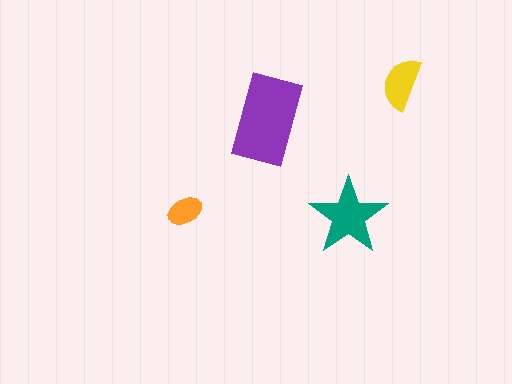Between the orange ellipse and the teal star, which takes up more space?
The teal star.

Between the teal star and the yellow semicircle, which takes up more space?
The teal star.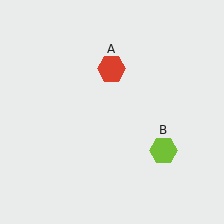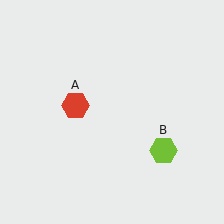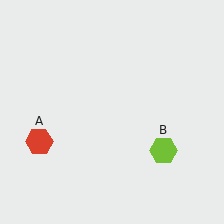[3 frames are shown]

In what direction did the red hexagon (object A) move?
The red hexagon (object A) moved down and to the left.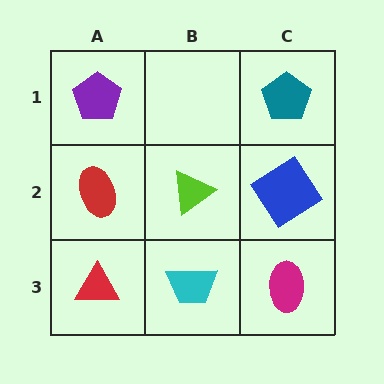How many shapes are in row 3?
3 shapes.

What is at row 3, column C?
A magenta ellipse.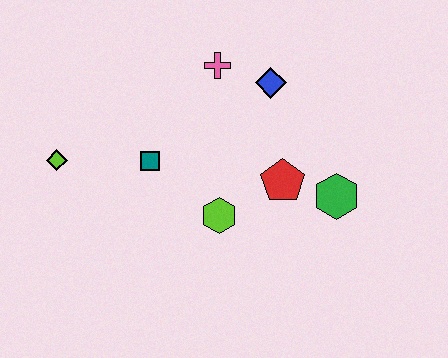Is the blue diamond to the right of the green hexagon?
No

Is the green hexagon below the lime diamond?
Yes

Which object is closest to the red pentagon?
The green hexagon is closest to the red pentagon.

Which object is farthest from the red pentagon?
The lime diamond is farthest from the red pentagon.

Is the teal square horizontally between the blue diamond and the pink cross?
No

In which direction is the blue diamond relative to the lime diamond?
The blue diamond is to the right of the lime diamond.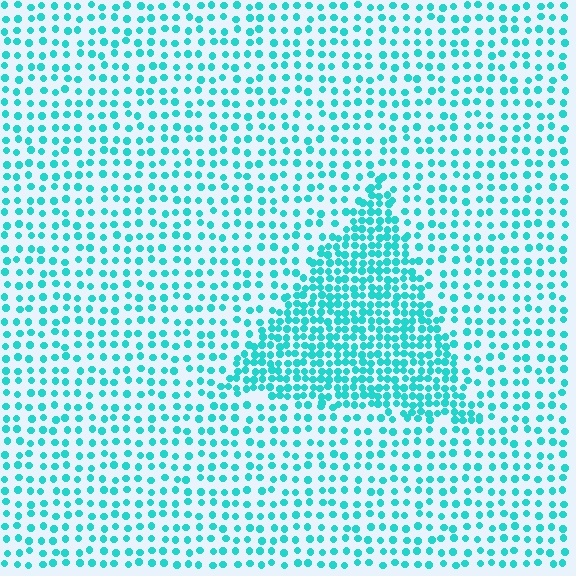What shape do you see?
I see a triangle.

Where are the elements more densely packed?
The elements are more densely packed inside the triangle boundary.